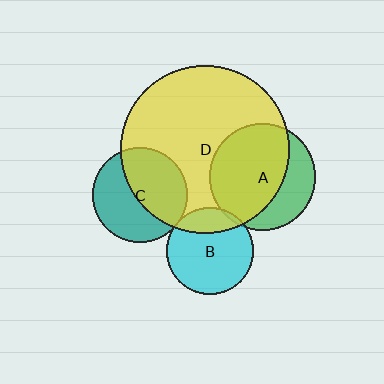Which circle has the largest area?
Circle D (yellow).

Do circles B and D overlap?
Yes.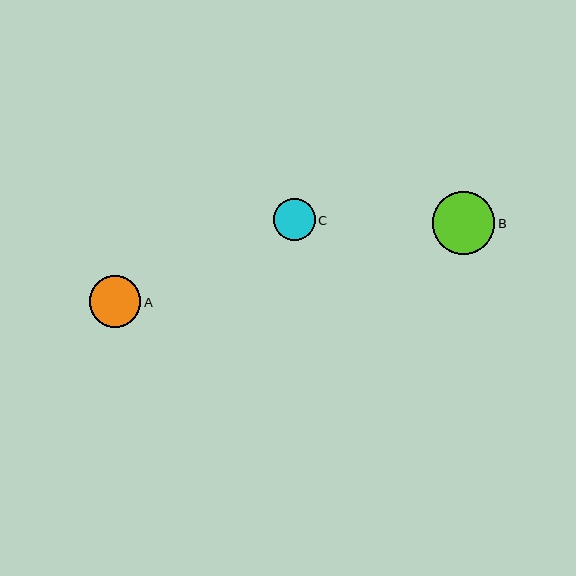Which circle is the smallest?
Circle C is the smallest with a size of approximately 42 pixels.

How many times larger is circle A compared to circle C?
Circle A is approximately 1.2 times the size of circle C.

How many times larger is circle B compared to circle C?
Circle B is approximately 1.5 times the size of circle C.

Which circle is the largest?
Circle B is the largest with a size of approximately 62 pixels.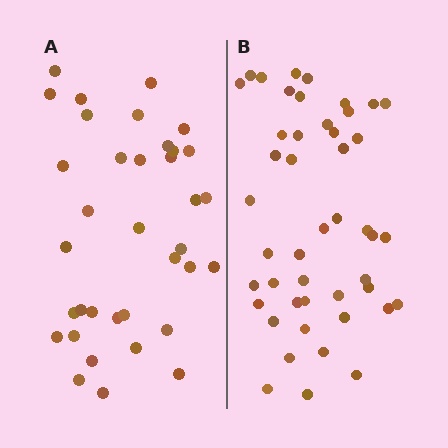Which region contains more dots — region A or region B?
Region B (the right region) has more dots.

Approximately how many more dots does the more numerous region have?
Region B has roughly 10 or so more dots than region A.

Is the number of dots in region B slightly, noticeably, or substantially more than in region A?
Region B has noticeably more, but not dramatically so. The ratio is roughly 1.3 to 1.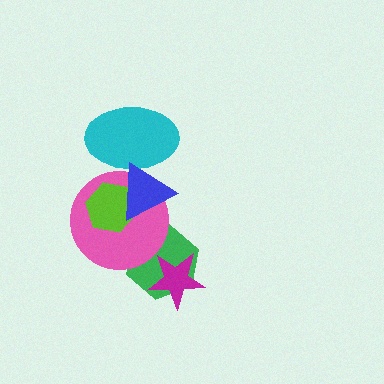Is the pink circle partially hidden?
Yes, it is partially covered by another shape.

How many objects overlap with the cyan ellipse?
2 objects overlap with the cyan ellipse.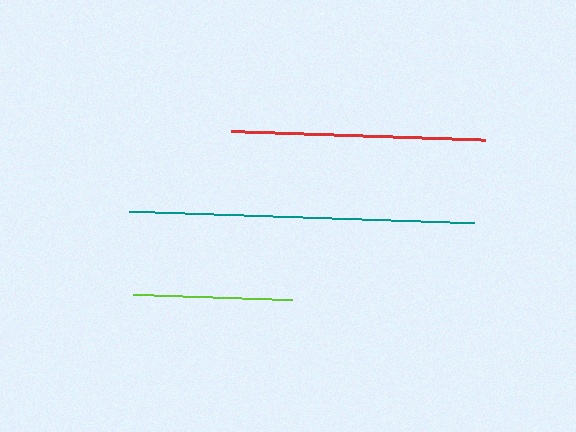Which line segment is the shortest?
The lime line is the shortest at approximately 159 pixels.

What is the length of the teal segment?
The teal segment is approximately 344 pixels long.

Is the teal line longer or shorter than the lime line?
The teal line is longer than the lime line.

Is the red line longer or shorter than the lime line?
The red line is longer than the lime line.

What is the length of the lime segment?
The lime segment is approximately 159 pixels long.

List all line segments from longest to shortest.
From longest to shortest: teal, red, lime.